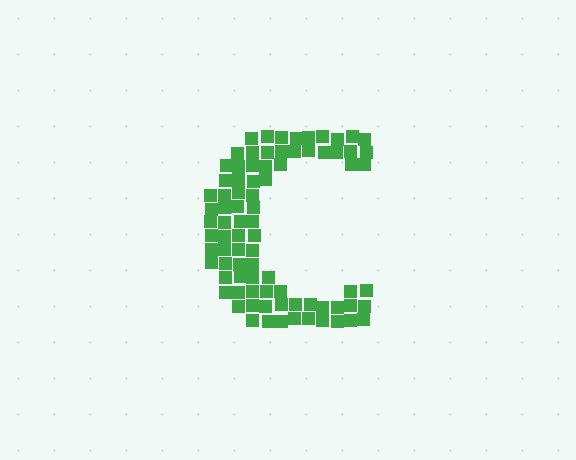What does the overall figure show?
The overall figure shows the letter C.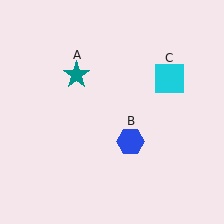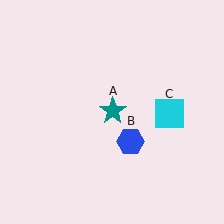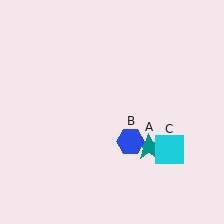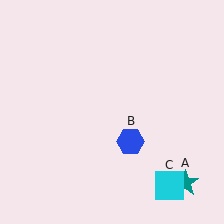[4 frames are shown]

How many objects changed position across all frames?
2 objects changed position: teal star (object A), cyan square (object C).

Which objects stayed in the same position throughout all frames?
Blue hexagon (object B) remained stationary.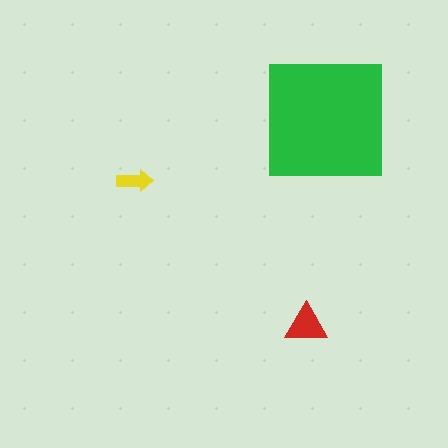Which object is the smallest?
The yellow arrow.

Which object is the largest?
The green square.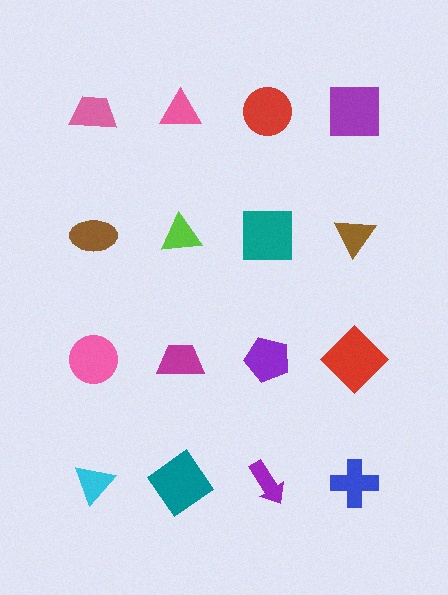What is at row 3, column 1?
A pink circle.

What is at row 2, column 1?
A brown ellipse.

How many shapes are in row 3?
4 shapes.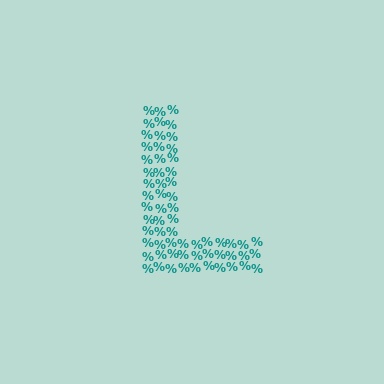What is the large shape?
The large shape is the letter L.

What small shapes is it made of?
It is made of small percent signs.